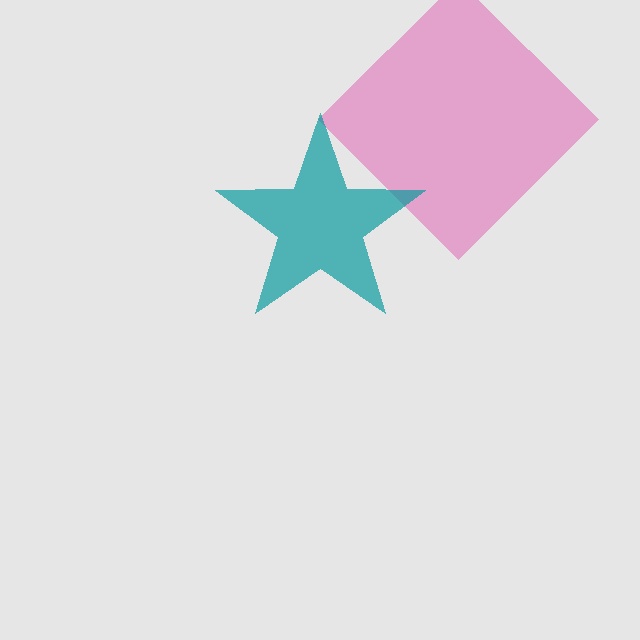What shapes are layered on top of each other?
The layered shapes are: a pink diamond, a teal star.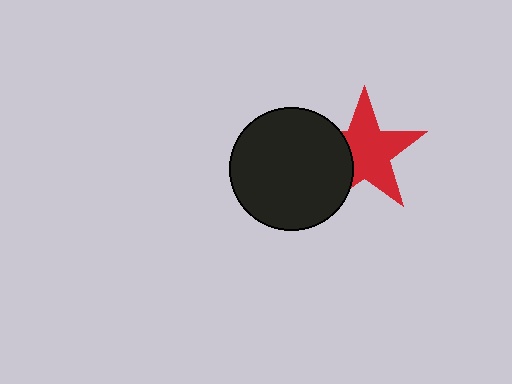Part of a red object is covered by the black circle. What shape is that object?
It is a star.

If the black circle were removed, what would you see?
You would see the complete red star.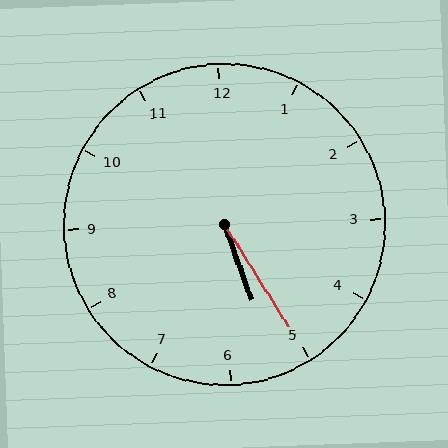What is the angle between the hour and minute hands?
Approximately 12 degrees.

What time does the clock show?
5:25.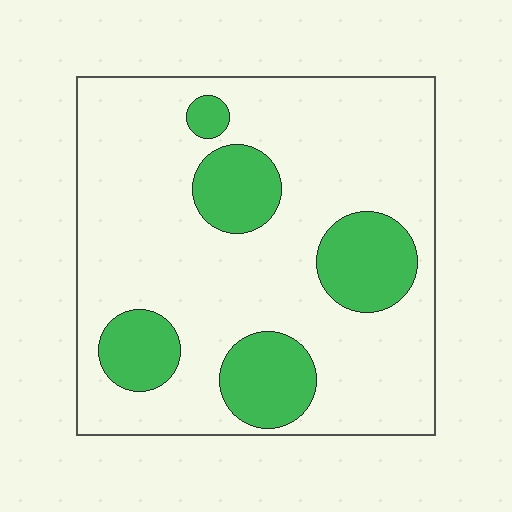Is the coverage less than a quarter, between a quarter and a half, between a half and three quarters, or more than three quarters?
Less than a quarter.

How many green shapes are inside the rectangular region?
5.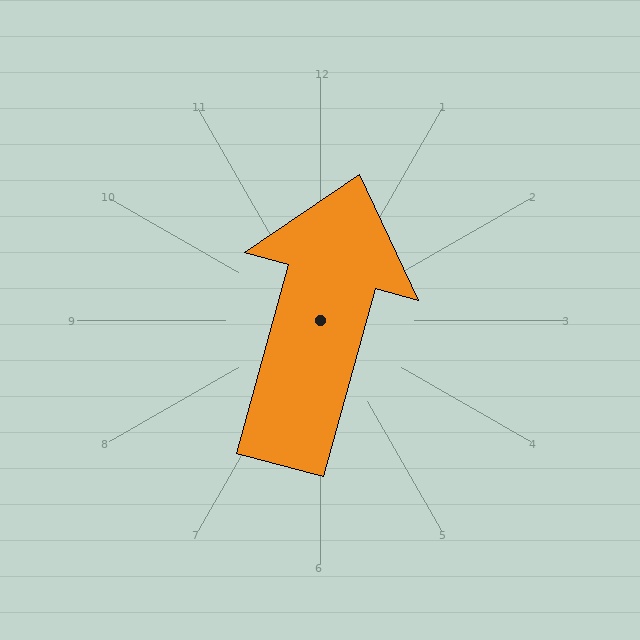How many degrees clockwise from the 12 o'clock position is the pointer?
Approximately 15 degrees.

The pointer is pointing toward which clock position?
Roughly 1 o'clock.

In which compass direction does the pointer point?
North.